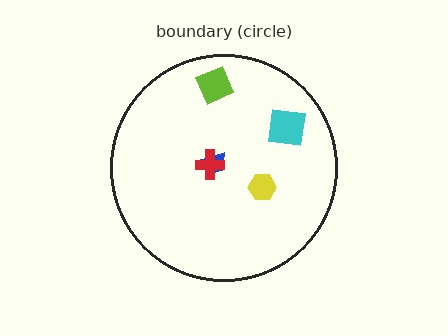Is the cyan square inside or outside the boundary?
Inside.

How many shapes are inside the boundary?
5 inside, 0 outside.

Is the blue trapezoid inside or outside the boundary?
Inside.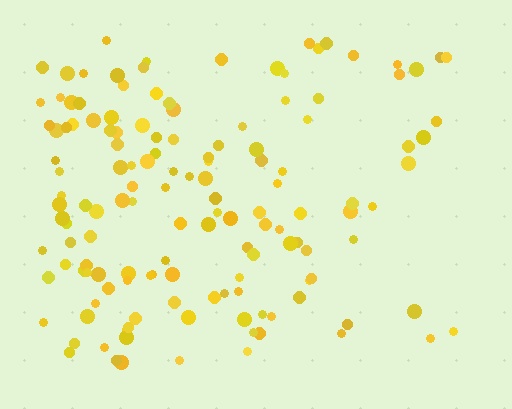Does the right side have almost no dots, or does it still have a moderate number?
Still a moderate number, just noticeably fewer than the left.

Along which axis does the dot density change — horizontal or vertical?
Horizontal.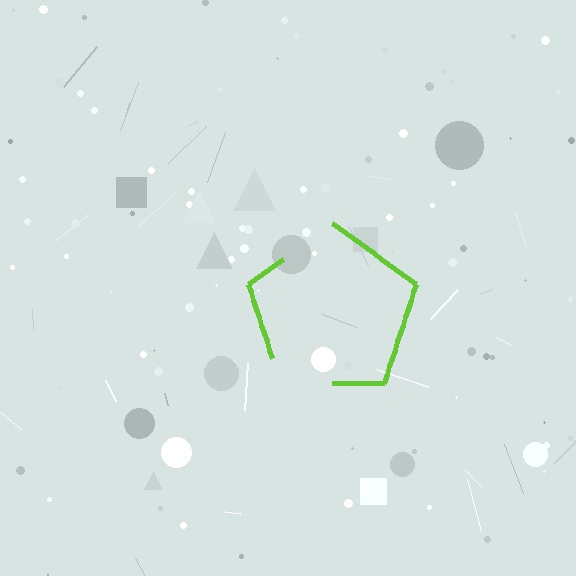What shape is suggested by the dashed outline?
The dashed outline suggests a pentagon.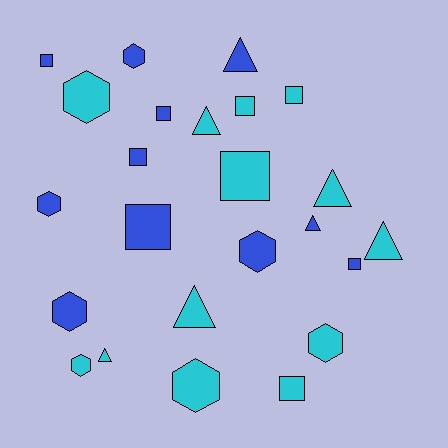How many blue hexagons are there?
There are 4 blue hexagons.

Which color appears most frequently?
Cyan, with 13 objects.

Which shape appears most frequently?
Square, with 9 objects.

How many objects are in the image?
There are 24 objects.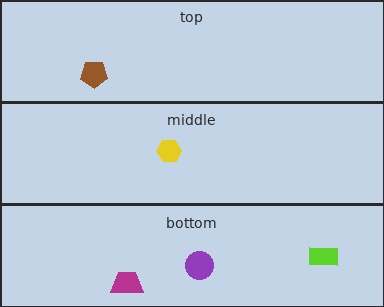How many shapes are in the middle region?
1.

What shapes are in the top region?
The brown pentagon.